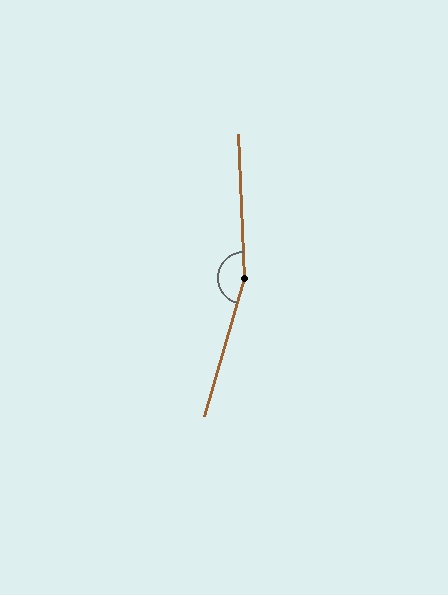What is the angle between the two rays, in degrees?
Approximately 161 degrees.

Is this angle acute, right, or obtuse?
It is obtuse.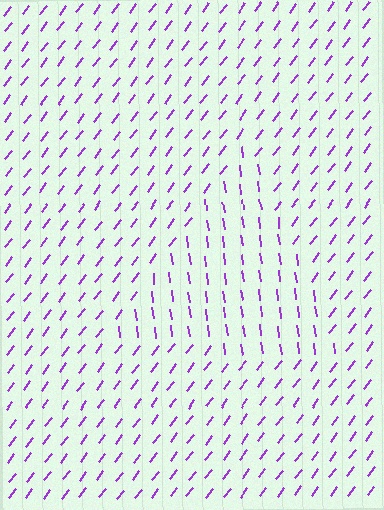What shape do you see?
I see a triangle.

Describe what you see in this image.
The image is filled with small purple line segments. A triangle region in the image has lines oriented differently from the surrounding lines, creating a visible texture boundary.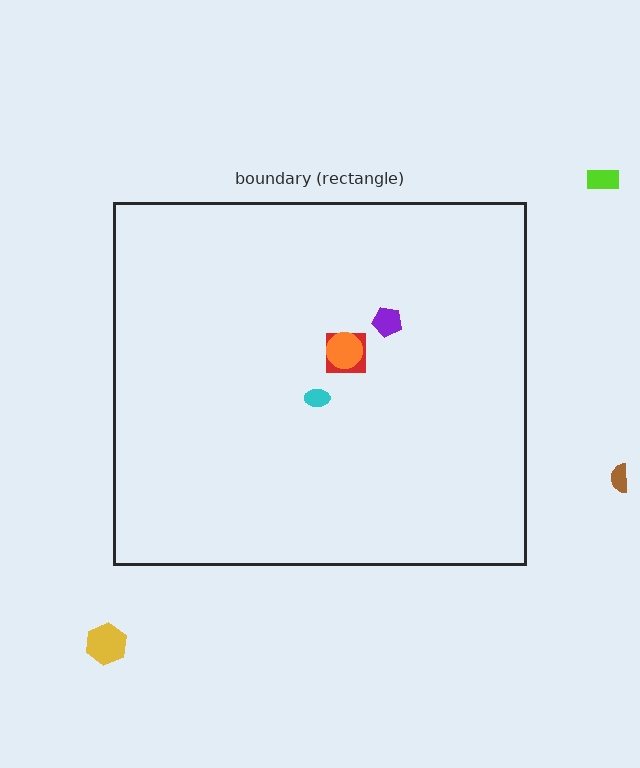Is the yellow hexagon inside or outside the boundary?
Outside.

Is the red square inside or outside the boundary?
Inside.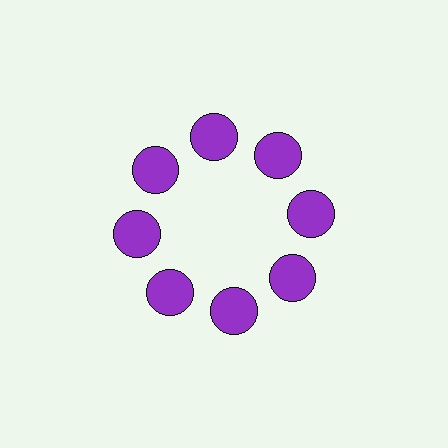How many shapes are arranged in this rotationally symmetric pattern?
There are 8 shapes, arranged in 8 groups of 1.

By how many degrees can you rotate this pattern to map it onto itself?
The pattern maps onto itself every 45 degrees of rotation.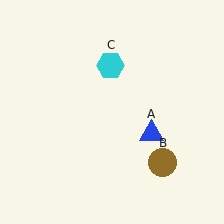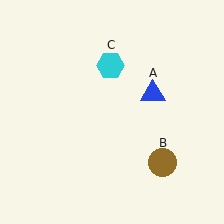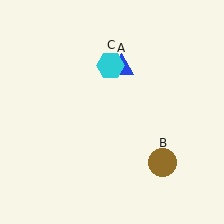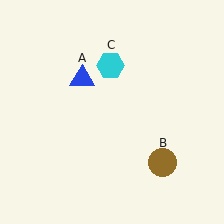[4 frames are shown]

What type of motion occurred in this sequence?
The blue triangle (object A) rotated counterclockwise around the center of the scene.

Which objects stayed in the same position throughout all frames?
Brown circle (object B) and cyan hexagon (object C) remained stationary.